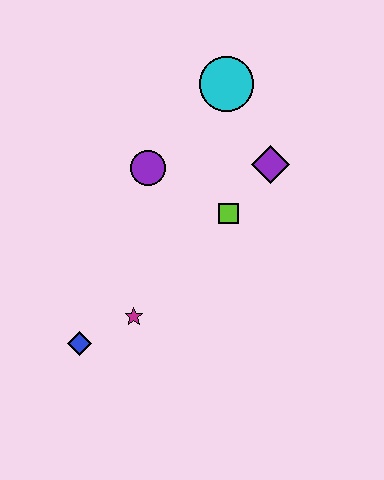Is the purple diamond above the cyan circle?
No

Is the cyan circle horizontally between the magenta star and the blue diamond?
No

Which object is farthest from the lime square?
The blue diamond is farthest from the lime square.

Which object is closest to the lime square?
The purple diamond is closest to the lime square.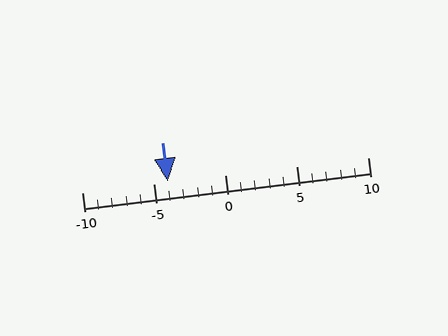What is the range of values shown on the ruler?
The ruler shows values from -10 to 10.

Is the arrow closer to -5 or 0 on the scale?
The arrow is closer to -5.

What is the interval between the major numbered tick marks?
The major tick marks are spaced 5 units apart.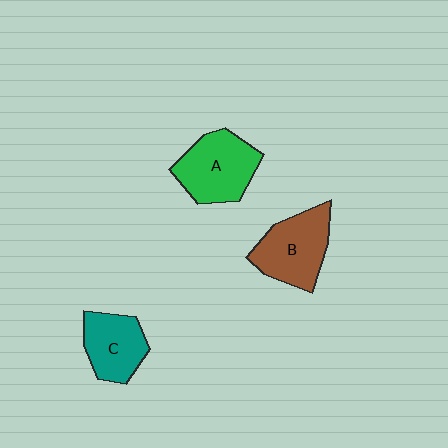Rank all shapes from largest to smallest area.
From largest to smallest: A (green), B (brown), C (teal).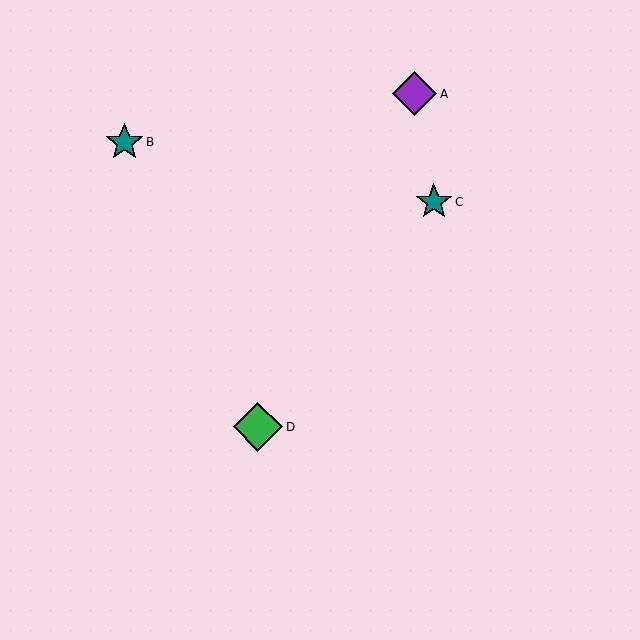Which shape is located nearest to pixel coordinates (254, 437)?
The green diamond (labeled D) at (258, 427) is nearest to that location.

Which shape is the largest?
The green diamond (labeled D) is the largest.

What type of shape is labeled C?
Shape C is a teal star.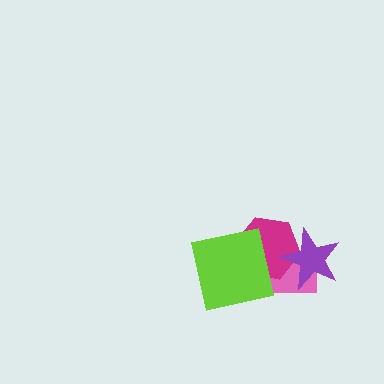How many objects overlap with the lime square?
2 objects overlap with the lime square.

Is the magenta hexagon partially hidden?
Yes, it is partially covered by another shape.